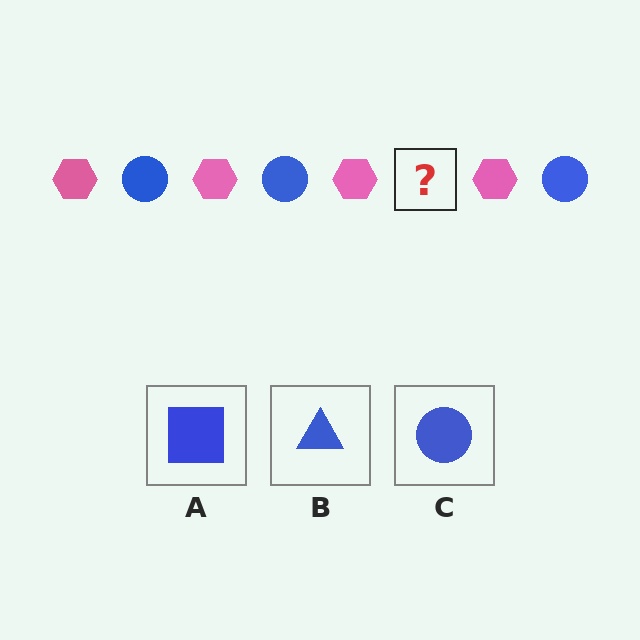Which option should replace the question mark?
Option C.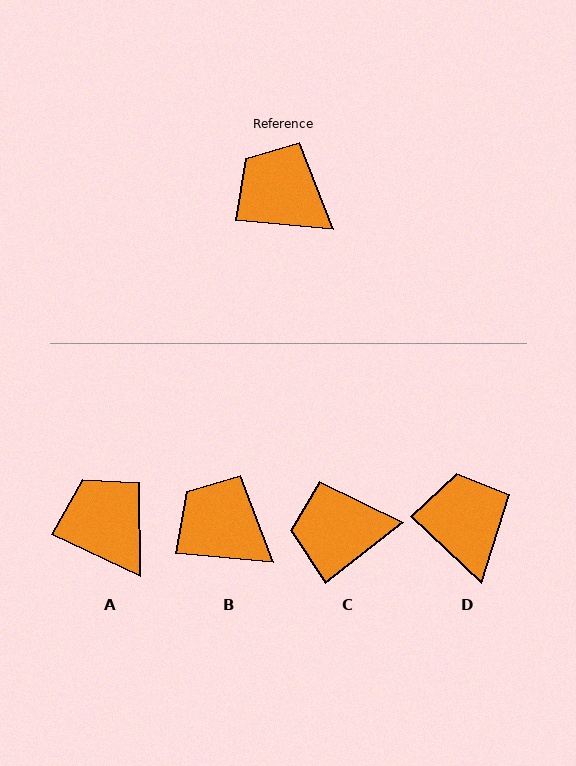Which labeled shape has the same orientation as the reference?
B.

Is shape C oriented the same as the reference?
No, it is off by about 43 degrees.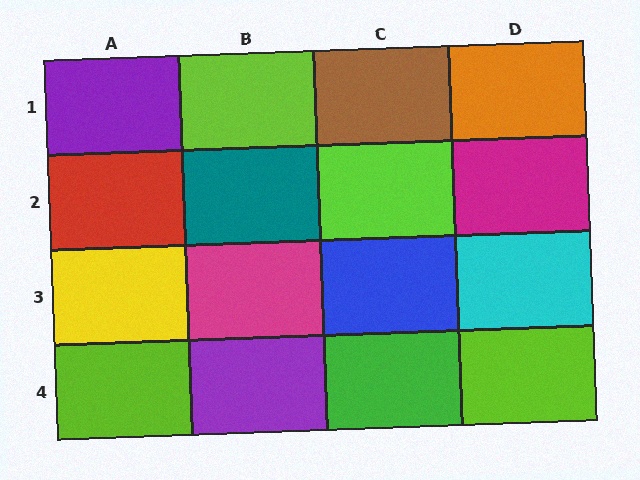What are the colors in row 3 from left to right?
Yellow, magenta, blue, cyan.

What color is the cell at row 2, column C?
Lime.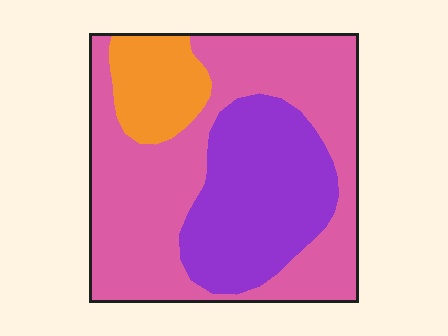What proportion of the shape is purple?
Purple takes up about one third (1/3) of the shape.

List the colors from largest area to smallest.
From largest to smallest: pink, purple, orange.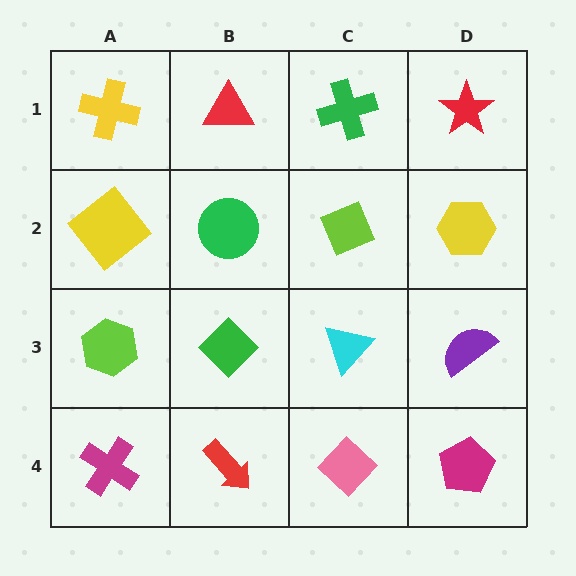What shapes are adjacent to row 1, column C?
A lime diamond (row 2, column C), a red triangle (row 1, column B), a red star (row 1, column D).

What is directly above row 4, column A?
A lime hexagon.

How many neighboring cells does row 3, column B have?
4.